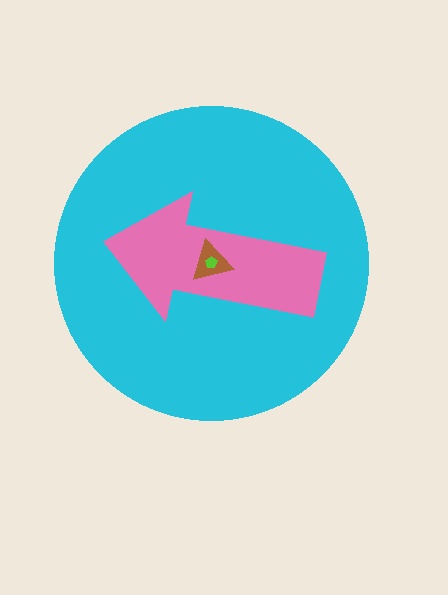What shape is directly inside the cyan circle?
The pink arrow.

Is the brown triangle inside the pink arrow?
Yes.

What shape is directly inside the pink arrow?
The brown triangle.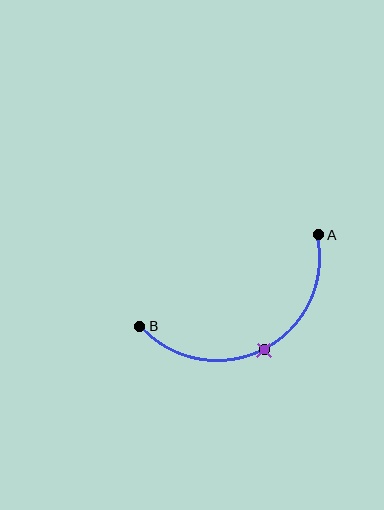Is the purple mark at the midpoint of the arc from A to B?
Yes. The purple mark lies on the arc at equal arc-length from both A and B — it is the arc midpoint.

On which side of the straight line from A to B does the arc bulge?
The arc bulges below the straight line connecting A and B.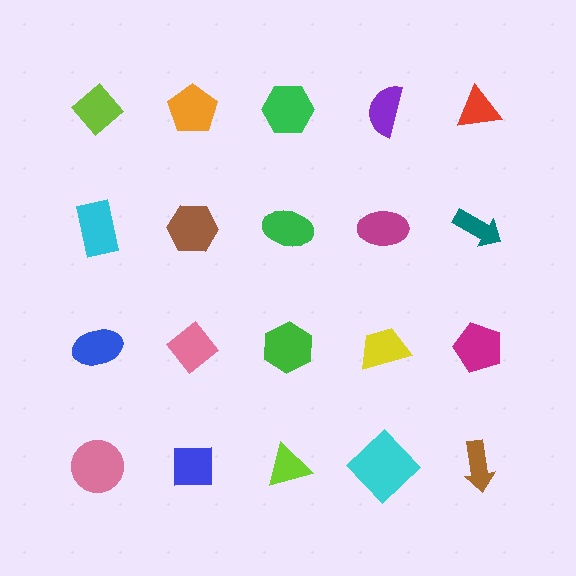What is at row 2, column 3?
A green ellipse.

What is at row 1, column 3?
A green hexagon.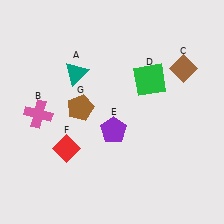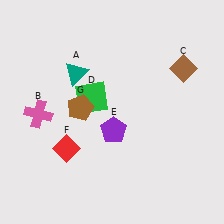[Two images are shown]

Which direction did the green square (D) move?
The green square (D) moved left.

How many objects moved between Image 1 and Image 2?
1 object moved between the two images.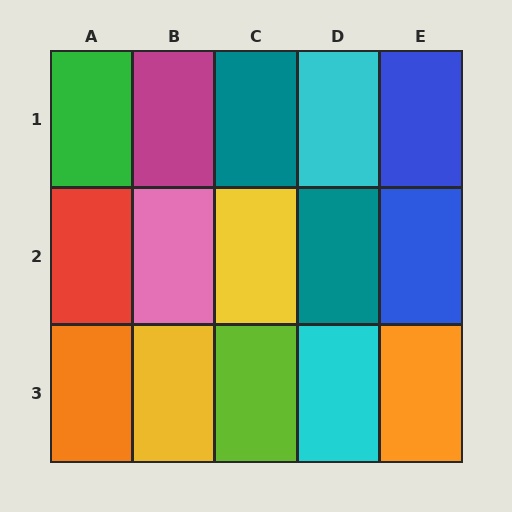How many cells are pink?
1 cell is pink.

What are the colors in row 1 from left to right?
Green, magenta, teal, cyan, blue.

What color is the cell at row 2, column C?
Yellow.